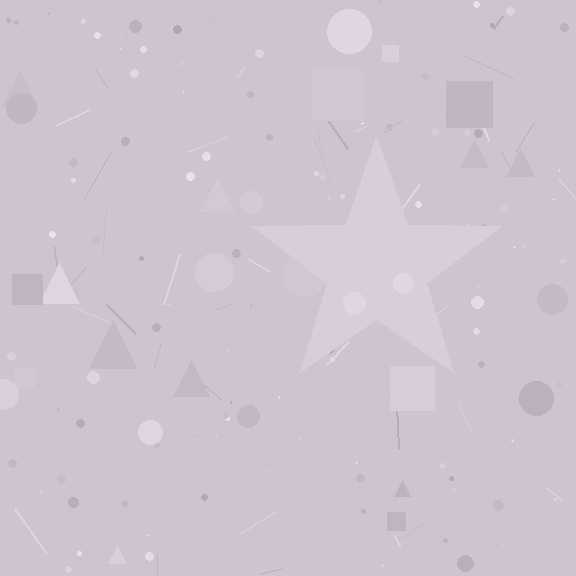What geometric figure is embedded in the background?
A star is embedded in the background.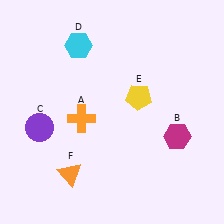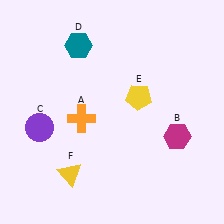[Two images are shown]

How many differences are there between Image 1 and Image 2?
There are 2 differences between the two images.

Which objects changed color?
D changed from cyan to teal. F changed from orange to yellow.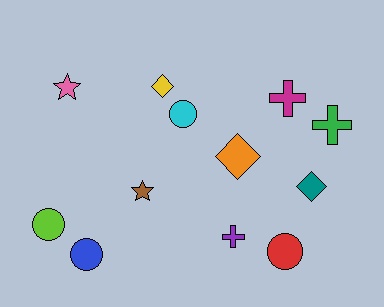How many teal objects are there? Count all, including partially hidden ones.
There is 1 teal object.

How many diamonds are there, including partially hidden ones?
There are 3 diamonds.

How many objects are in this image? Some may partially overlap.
There are 12 objects.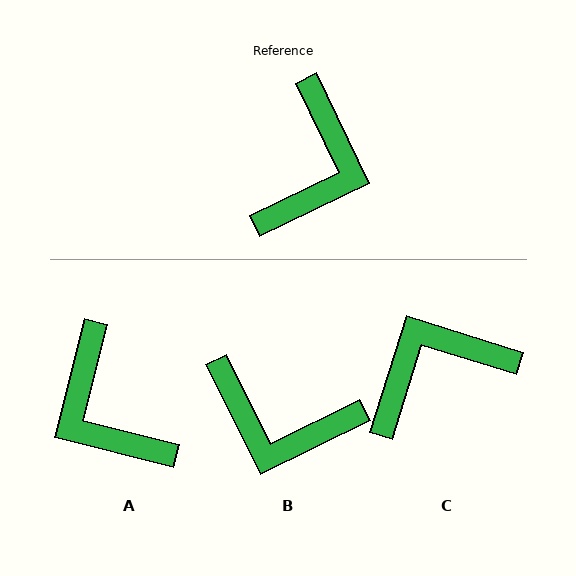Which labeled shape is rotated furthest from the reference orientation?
C, about 137 degrees away.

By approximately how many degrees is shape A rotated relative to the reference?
Approximately 130 degrees clockwise.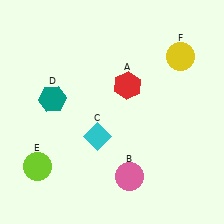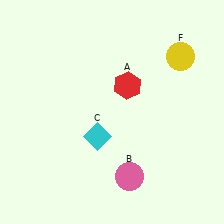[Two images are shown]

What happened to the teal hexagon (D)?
The teal hexagon (D) was removed in Image 2. It was in the top-left area of Image 1.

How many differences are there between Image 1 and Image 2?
There are 2 differences between the two images.